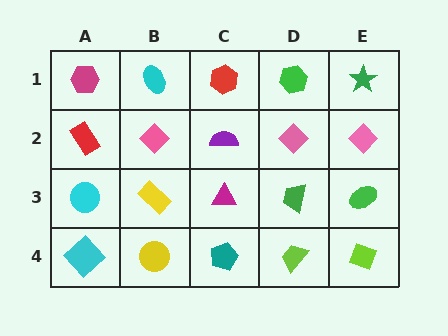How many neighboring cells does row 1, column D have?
3.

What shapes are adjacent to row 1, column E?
A pink diamond (row 2, column E), a green hexagon (row 1, column D).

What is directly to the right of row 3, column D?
A green ellipse.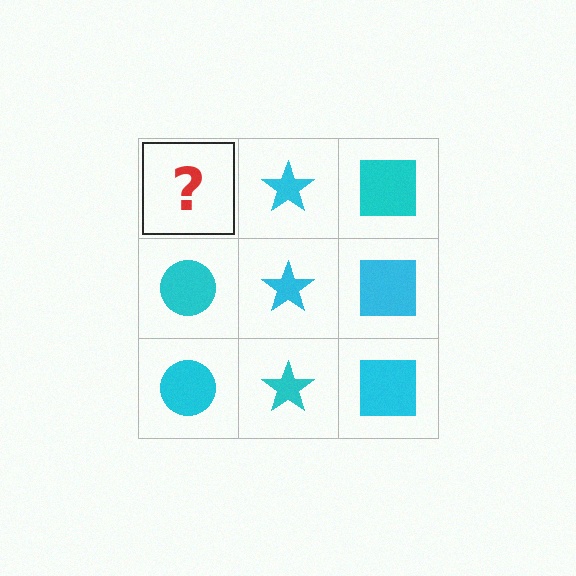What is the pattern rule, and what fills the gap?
The rule is that each column has a consistent shape. The gap should be filled with a cyan circle.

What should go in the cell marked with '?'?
The missing cell should contain a cyan circle.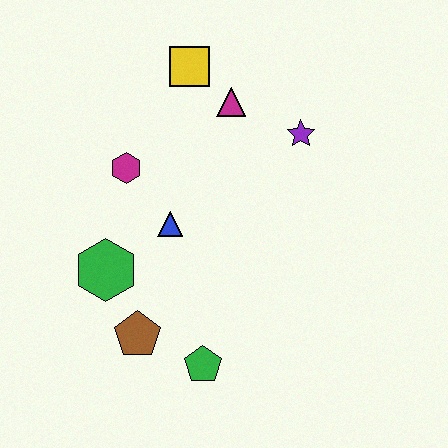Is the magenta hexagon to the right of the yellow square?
No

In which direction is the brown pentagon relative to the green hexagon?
The brown pentagon is below the green hexagon.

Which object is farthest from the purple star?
The brown pentagon is farthest from the purple star.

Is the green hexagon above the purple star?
No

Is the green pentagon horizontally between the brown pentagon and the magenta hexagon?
No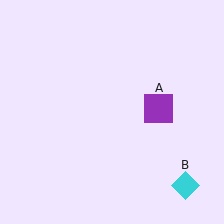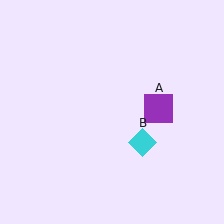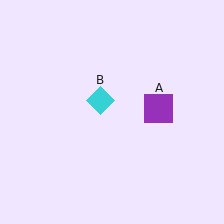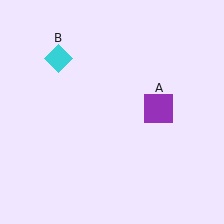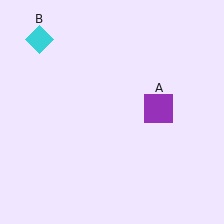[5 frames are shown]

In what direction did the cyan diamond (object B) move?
The cyan diamond (object B) moved up and to the left.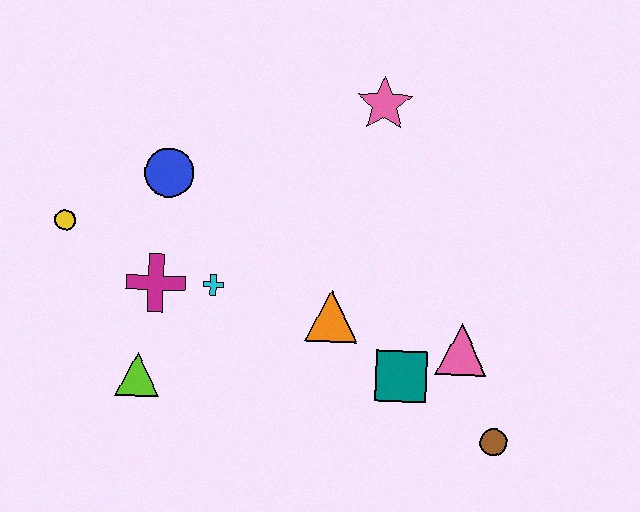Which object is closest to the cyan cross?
The magenta cross is closest to the cyan cross.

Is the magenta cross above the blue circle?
No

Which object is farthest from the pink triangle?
The yellow circle is farthest from the pink triangle.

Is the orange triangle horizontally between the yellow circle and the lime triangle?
No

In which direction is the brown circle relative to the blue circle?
The brown circle is to the right of the blue circle.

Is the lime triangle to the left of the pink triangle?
Yes